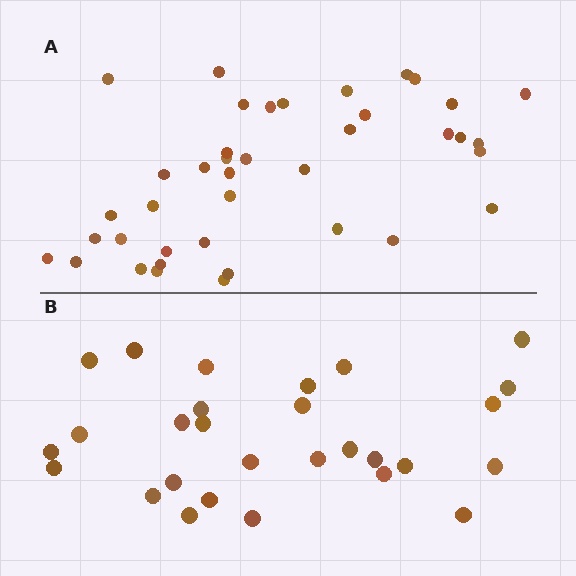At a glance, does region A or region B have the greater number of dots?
Region A (the top region) has more dots.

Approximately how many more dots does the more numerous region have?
Region A has roughly 12 or so more dots than region B.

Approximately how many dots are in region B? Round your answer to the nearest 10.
About 30 dots. (The exact count is 28, which rounds to 30.)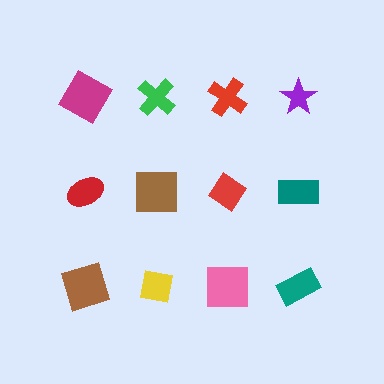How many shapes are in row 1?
4 shapes.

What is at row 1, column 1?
A magenta square.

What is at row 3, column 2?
A yellow square.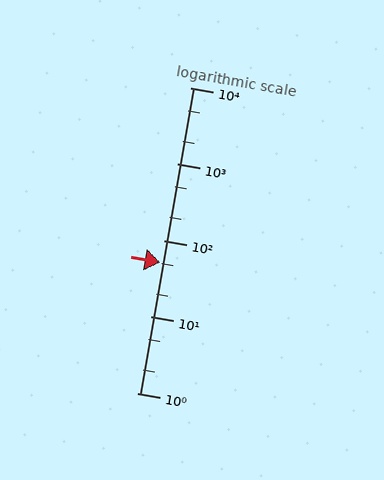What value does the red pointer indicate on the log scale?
The pointer indicates approximately 52.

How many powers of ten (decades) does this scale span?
The scale spans 4 decades, from 1 to 10000.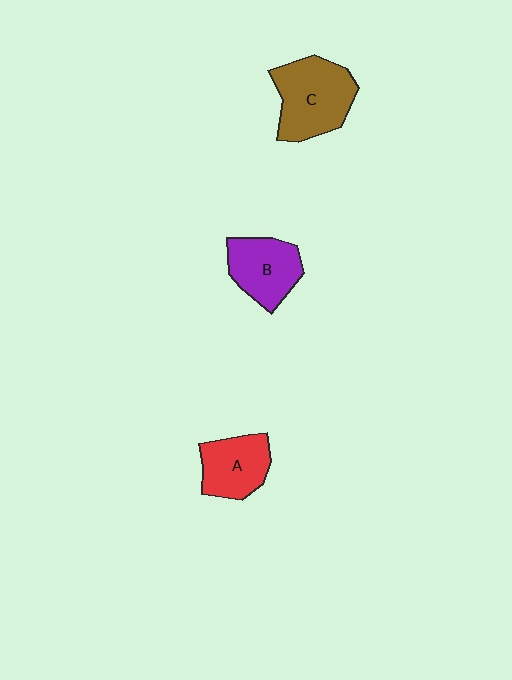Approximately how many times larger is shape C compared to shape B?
Approximately 1.3 times.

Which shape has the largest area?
Shape C (brown).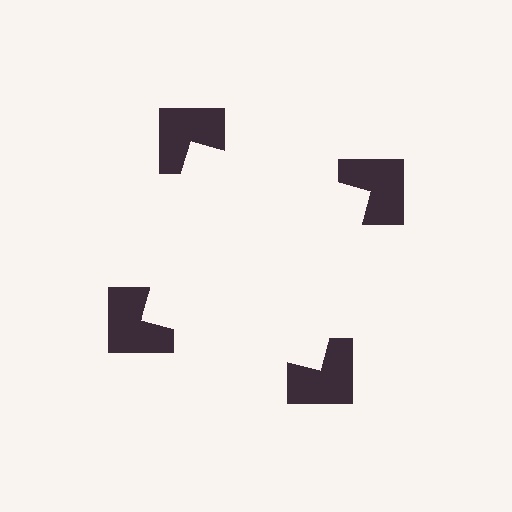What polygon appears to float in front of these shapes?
An illusory square — its edges are inferred from the aligned wedge cuts in the notched squares, not physically drawn.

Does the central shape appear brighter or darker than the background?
It typically appears slightly brighter than the background, even though no actual brightness change is drawn.